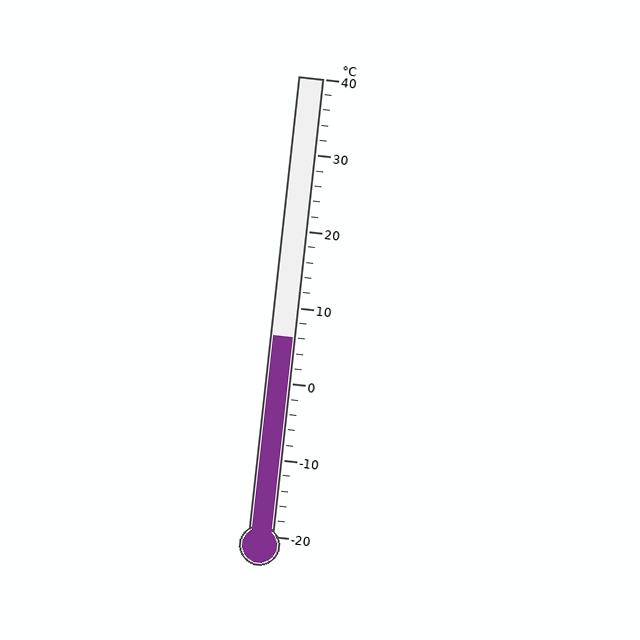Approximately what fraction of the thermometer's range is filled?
The thermometer is filled to approximately 45% of its range.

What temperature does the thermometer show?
The thermometer shows approximately 6°C.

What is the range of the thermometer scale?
The thermometer scale ranges from -20°C to 40°C.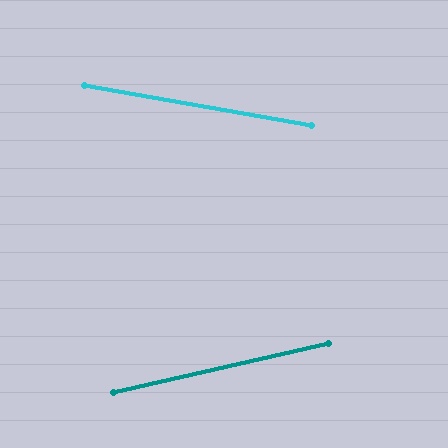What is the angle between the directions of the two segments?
Approximately 23 degrees.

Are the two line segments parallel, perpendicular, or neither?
Neither parallel nor perpendicular — they differ by about 23°.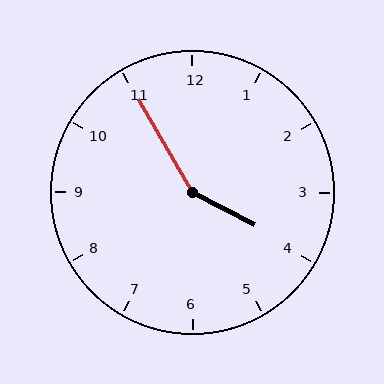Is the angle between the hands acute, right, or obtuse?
It is obtuse.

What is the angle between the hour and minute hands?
Approximately 148 degrees.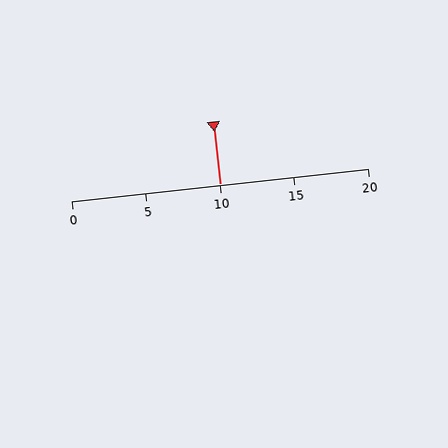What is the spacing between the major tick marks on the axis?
The major ticks are spaced 5 apart.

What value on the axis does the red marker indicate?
The marker indicates approximately 10.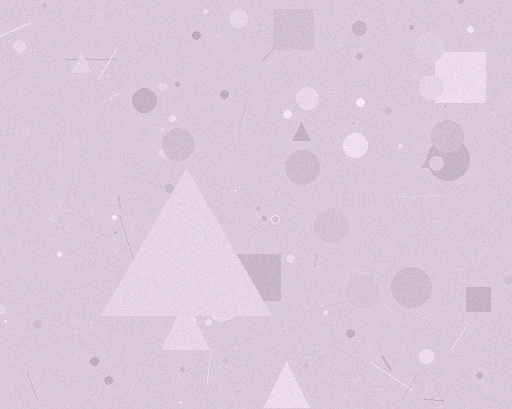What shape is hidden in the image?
A triangle is hidden in the image.